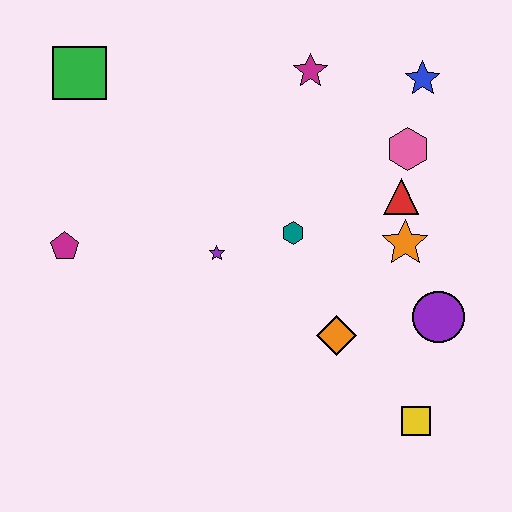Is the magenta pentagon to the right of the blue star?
No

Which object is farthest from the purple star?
The blue star is farthest from the purple star.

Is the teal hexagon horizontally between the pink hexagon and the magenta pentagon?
Yes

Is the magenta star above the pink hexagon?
Yes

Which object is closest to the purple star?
The teal hexagon is closest to the purple star.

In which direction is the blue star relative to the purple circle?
The blue star is above the purple circle.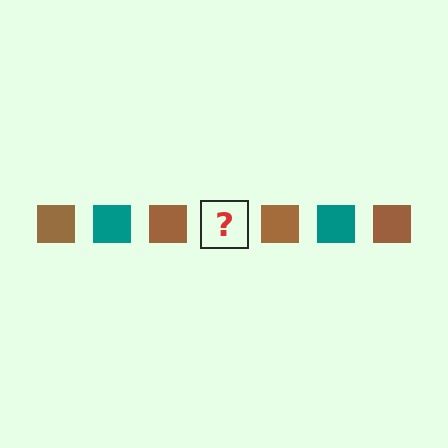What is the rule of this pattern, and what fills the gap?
The rule is that the pattern cycles through brown, teal squares. The gap should be filled with a teal square.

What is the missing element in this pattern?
The missing element is a teal square.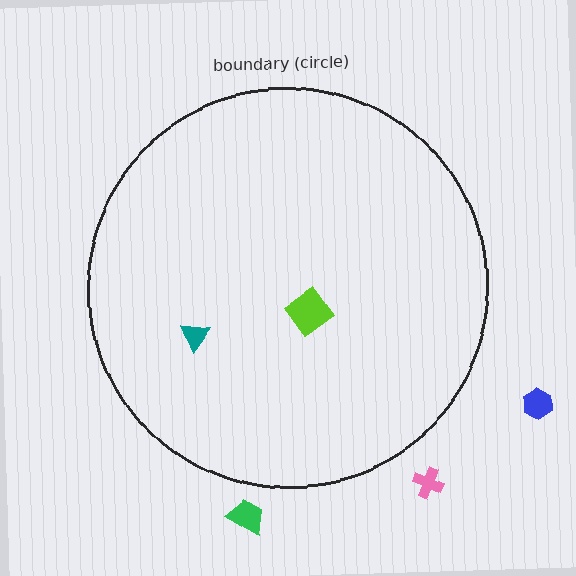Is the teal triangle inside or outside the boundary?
Inside.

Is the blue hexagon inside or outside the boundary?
Outside.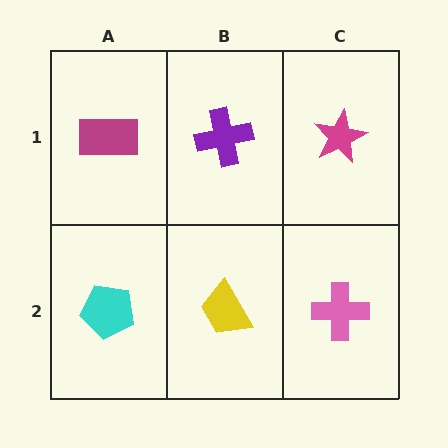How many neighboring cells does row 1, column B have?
3.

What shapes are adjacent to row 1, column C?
A pink cross (row 2, column C), a purple cross (row 1, column B).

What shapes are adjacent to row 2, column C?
A magenta star (row 1, column C), a yellow trapezoid (row 2, column B).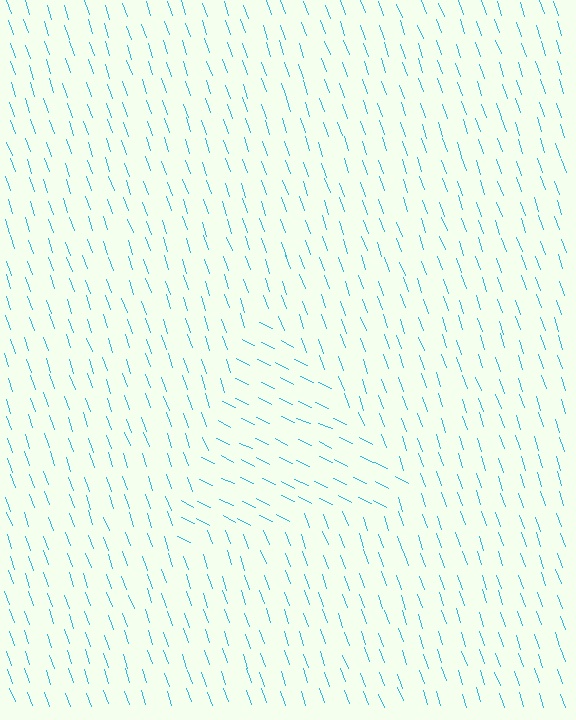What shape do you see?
I see a triangle.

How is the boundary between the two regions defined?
The boundary is defined purely by a change in line orientation (approximately 45 degrees difference). All lines are the same color and thickness.